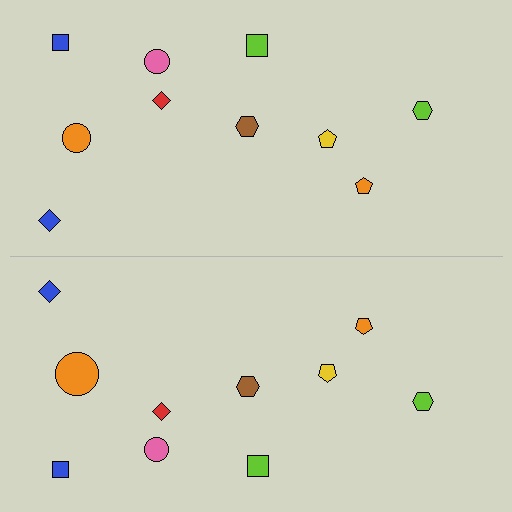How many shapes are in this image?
There are 20 shapes in this image.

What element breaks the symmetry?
The orange circle on the bottom side has a different size than its mirror counterpart.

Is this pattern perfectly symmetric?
No, the pattern is not perfectly symmetric. The orange circle on the bottom side has a different size than its mirror counterpart.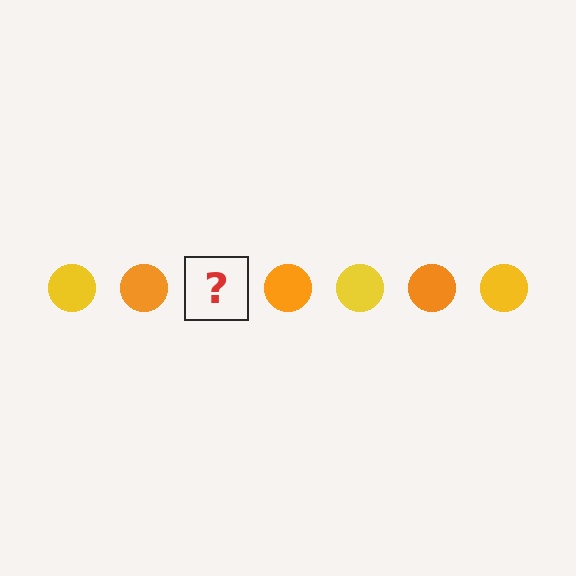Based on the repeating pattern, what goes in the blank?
The blank should be a yellow circle.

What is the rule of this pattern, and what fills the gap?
The rule is that the pattern cycles through yellow, orange circles. The gap should be filled with a yellow circle.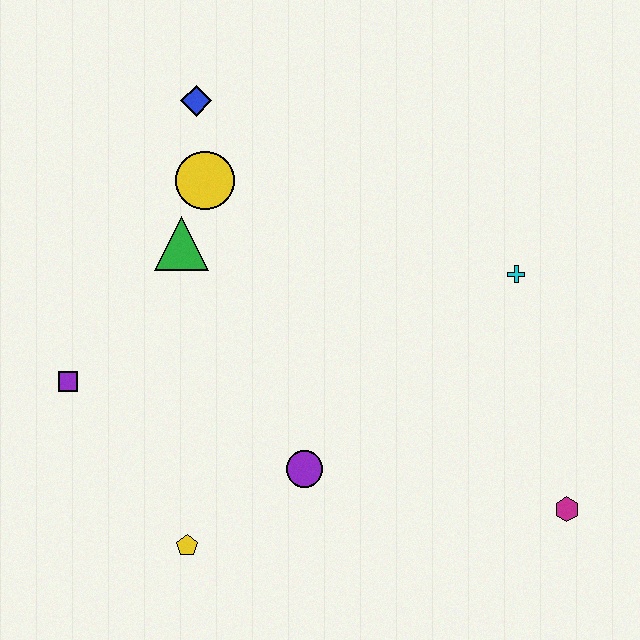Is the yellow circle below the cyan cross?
No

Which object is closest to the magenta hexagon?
The cyan cross is closest to the magenta hexagon.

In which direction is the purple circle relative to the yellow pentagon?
The purple circle is to the right of the yellow pentagon.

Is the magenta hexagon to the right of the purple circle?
Yes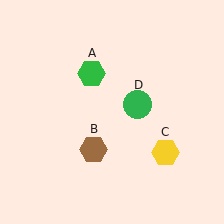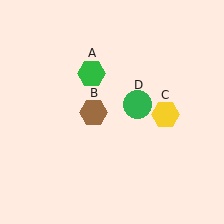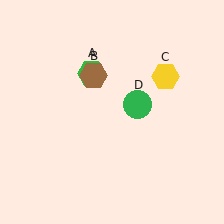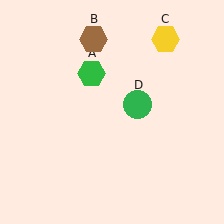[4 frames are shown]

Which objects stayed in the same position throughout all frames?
Green hexagon (object A) and green circle (object D) remained stationary.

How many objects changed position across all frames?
2 objects changed position: brown hexagon (object B), yellow hexagon (object C).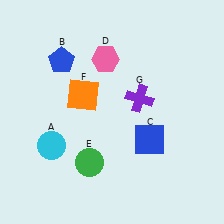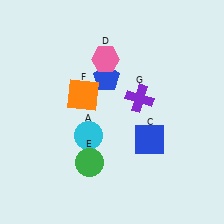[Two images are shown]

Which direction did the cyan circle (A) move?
The cyan circle (A) moved right.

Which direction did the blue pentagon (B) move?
The blue pentagon (B) moved right.